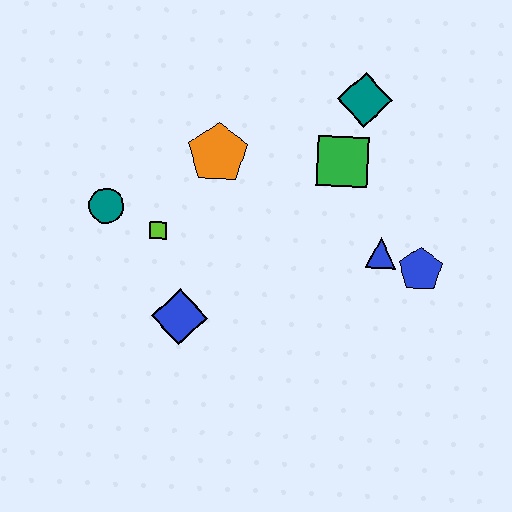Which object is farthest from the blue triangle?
The teal circle is farthest from the blue triangle.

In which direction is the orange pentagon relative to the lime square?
The orange pentagon is above the lime square.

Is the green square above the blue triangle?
Yes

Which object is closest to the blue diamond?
The lime square is closest to the blue diamond.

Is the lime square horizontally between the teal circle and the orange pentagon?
Yes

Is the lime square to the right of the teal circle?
Yes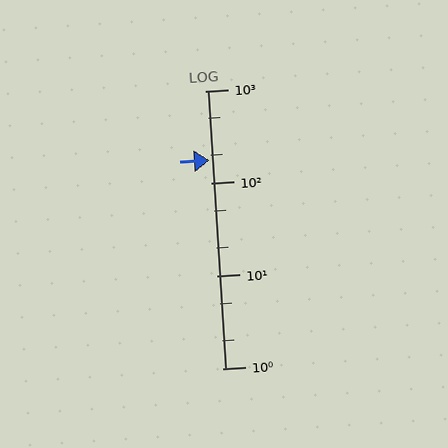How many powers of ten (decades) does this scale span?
The scale spans 3 decades, from 1 to 1000.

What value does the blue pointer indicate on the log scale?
The pointer indicates approximately 180.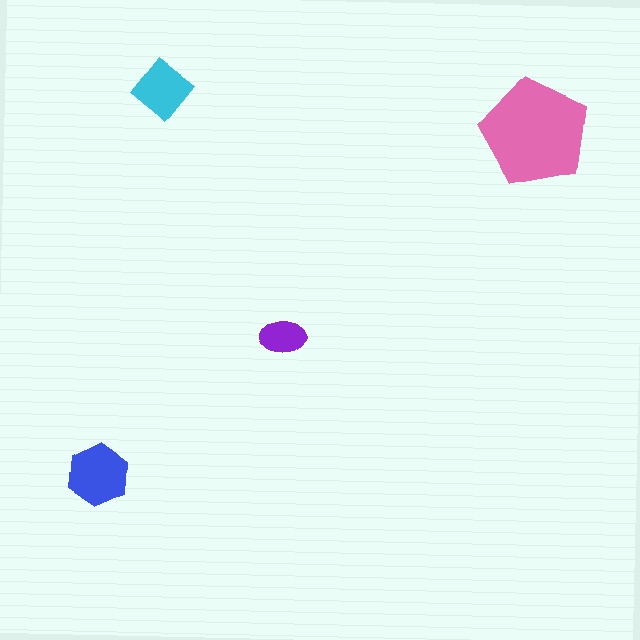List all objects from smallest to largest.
The purple ellipse, the cyan diamond, the blue hexagon, the pink pentagon.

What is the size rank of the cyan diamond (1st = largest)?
3rd.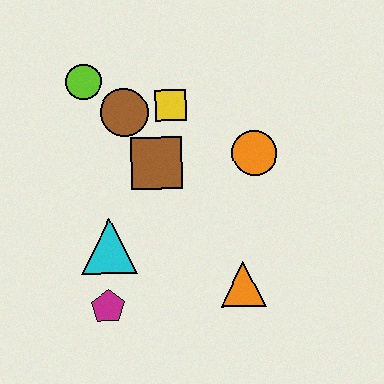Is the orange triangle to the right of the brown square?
Yes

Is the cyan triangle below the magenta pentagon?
No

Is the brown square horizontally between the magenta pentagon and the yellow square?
Yes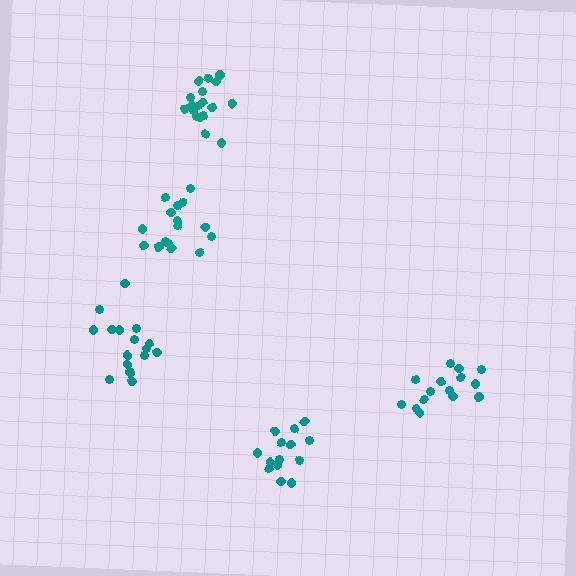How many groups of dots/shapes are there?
There are 5 groups.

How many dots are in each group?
Group 1: 16 dots, Group 2: 16 dots, Group 3: 15 dots, Group 4: 18 dots, Group 5: 14 dots (79 total).